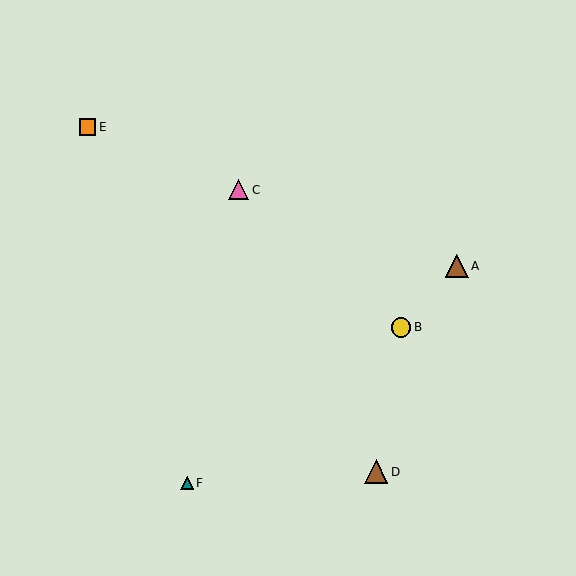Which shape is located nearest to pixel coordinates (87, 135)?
The orange square (labeled E) at (87, 127) is nearest to that location.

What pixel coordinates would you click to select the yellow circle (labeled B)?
Click at (401, 327) to select the yellow circle B.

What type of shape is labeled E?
Shape E is an orange square.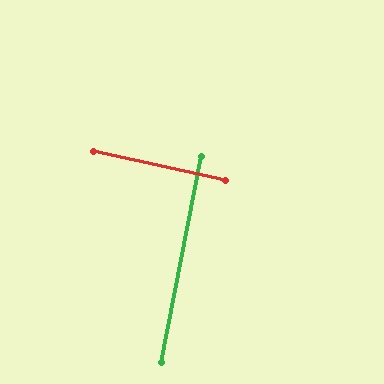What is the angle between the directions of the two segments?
Approximately 89 degrees.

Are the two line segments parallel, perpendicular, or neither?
Perpendicular — they meet at approximately 89°.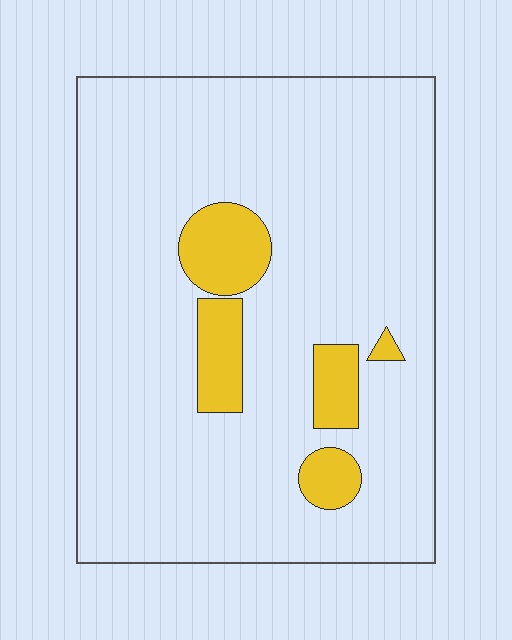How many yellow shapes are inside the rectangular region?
5.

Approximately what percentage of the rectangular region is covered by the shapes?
Approximately 10%.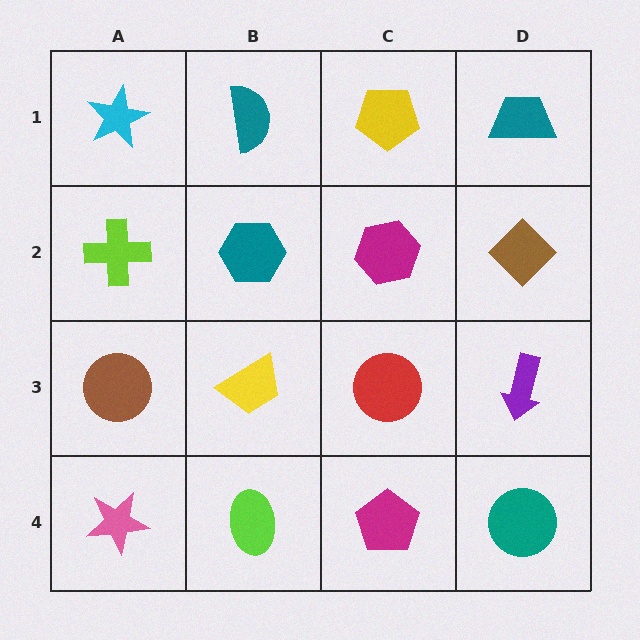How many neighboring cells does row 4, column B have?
3.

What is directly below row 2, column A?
A brown circle.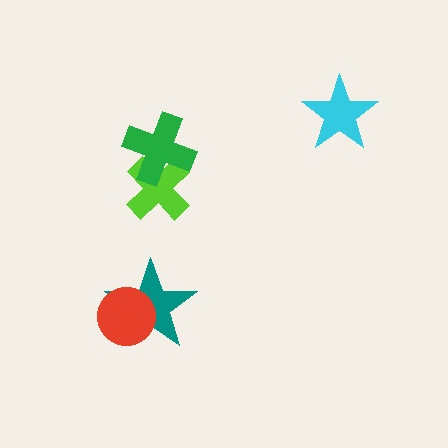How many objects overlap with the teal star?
1 object overlaps with the teal star.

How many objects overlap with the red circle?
1 object overlaps with the red circle.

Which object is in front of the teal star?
The red circle is in front of the teal star.